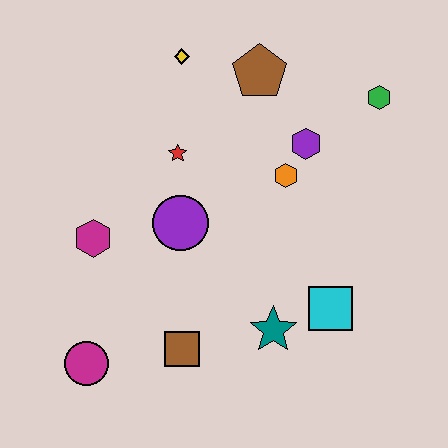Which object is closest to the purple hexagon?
The orange hexagon is closest to the purple hexagon.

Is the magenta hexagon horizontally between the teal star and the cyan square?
No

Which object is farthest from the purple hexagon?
The magenta circle is farthest from the purple hexagon.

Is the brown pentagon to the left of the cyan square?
Yes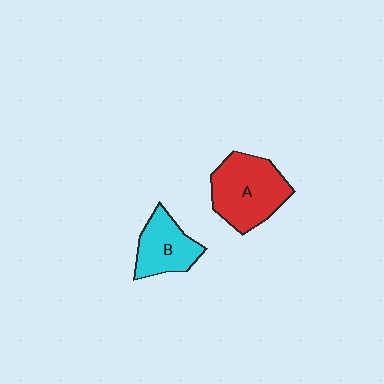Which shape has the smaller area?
Shape B (cyan).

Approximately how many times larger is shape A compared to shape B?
Approximately 1.5 times.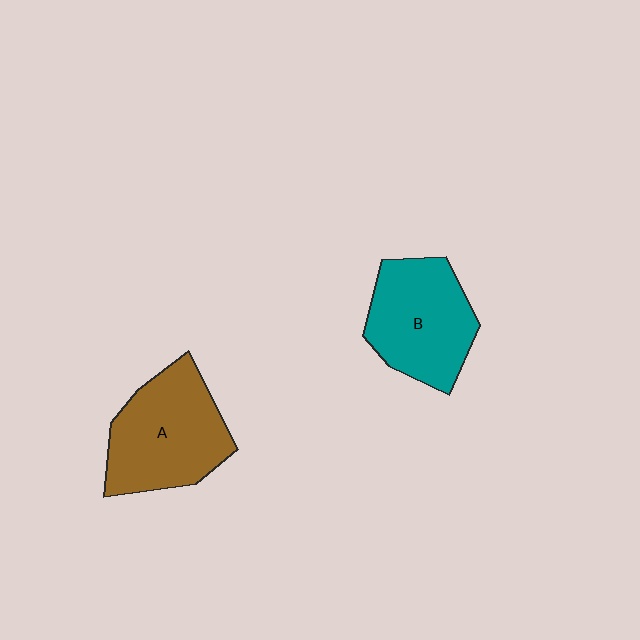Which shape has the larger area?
Shape A (brown).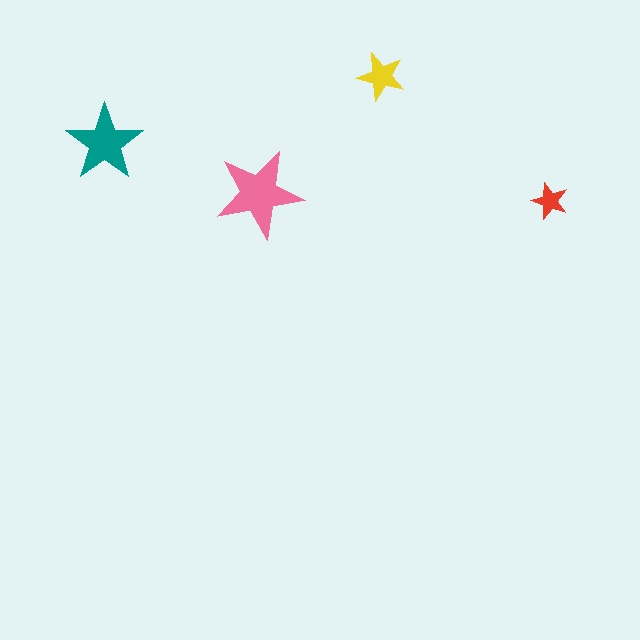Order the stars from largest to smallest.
the pink one, the teal one, the yellow one, the red one.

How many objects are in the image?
There are 4 objects in the image.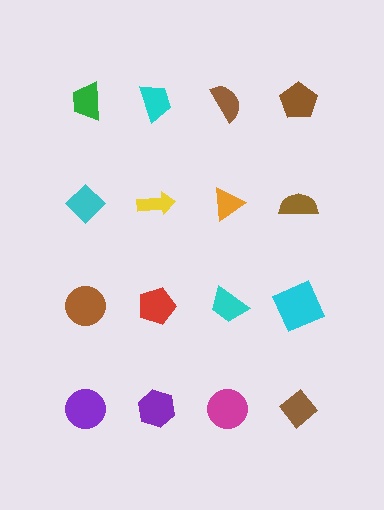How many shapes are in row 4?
4 shapes.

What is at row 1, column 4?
A brown pentagon.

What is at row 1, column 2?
A cyan trapezoid.